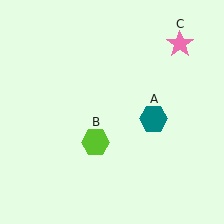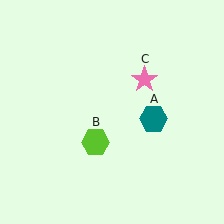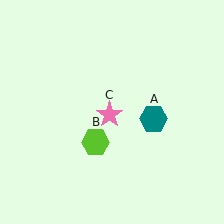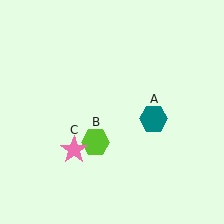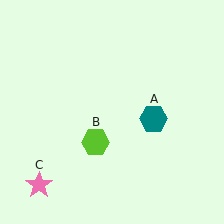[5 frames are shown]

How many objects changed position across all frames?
1 object changed position: pink star (object C).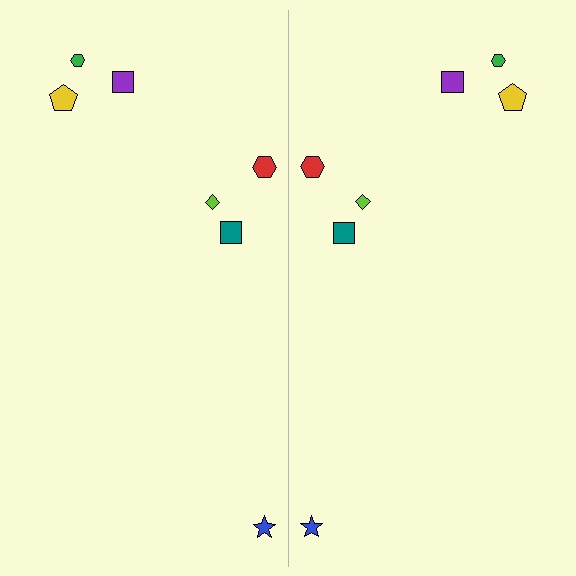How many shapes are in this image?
There are 14 shapes in this image.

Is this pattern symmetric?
Yes, this pattern has bilateral (reflection) symmetry.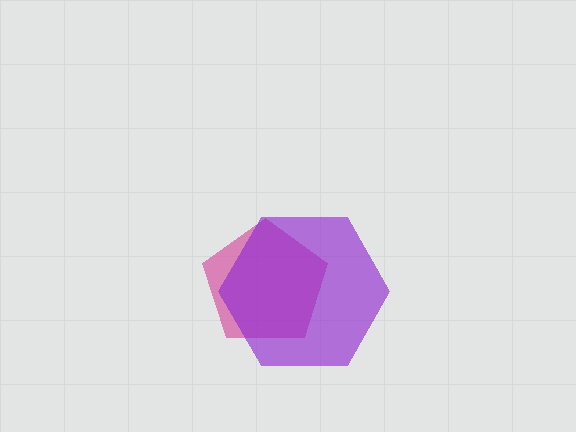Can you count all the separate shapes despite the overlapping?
Yes, there are 2 separate shapes.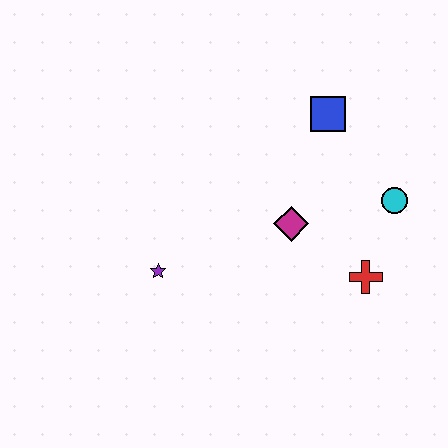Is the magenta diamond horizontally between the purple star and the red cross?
Yes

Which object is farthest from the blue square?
The purple star is farthest from the blue square.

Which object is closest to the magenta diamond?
The red cross is closest to the magenta diamond.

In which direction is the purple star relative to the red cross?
The purple star is to the left of the red cross.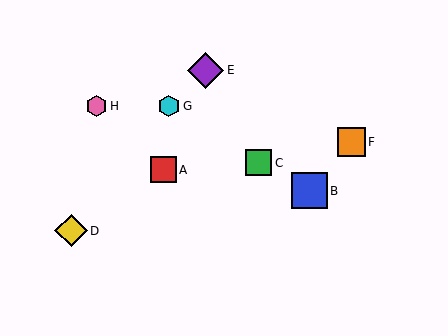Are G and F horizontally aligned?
No, G is at y≈106 and F is at y≈142.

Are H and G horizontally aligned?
Yes, both are at y≈106.